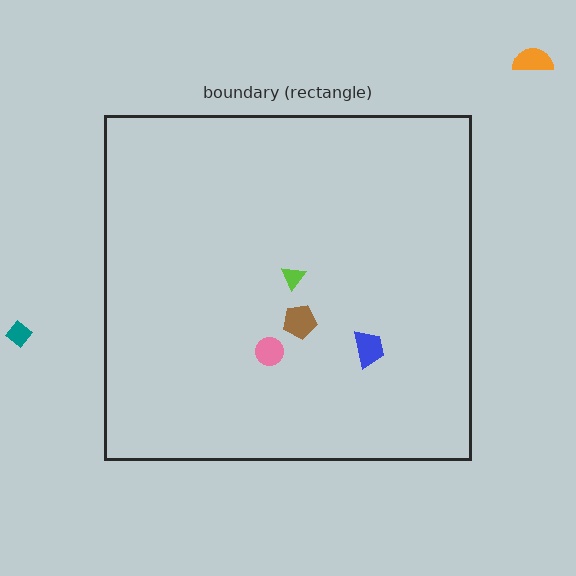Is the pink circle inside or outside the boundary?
Inside.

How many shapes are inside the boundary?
4 inside, 2 outside.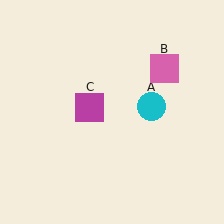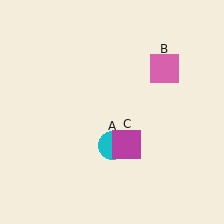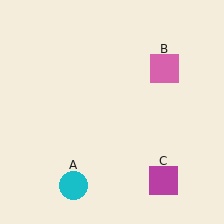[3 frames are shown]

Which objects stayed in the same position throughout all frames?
Pink square (object B) remained stationary.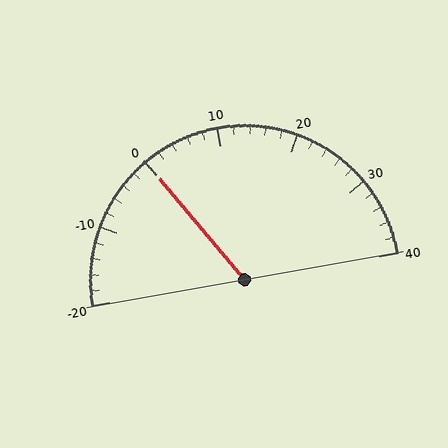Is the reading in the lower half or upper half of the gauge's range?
The reading is in the lower half of the range (-20 to 40).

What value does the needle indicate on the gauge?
The needle indicates approximately 0.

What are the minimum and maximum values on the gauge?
The gauge ranges from -20 to 40.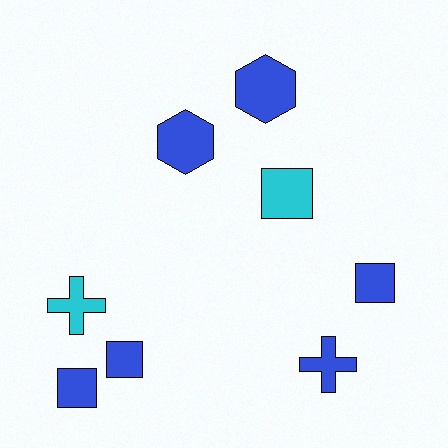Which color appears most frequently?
Blue, with 6 objects.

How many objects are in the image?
There are 8 objects.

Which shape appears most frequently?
Square, with 4 objects.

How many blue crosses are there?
There is 1 blue cross.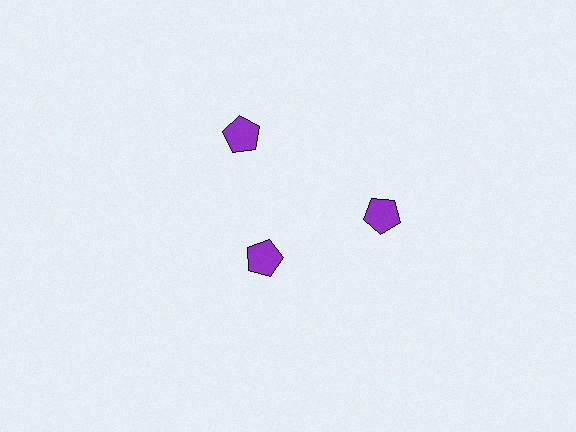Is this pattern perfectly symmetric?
No. The 3 purple pentagons are arranged in a ring, but one element near the 7 o'clock position is pulled inward toward the center, breaking the 3-fold rotational symmetry.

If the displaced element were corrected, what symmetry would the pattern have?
It would have 3-fold rotational symmetry — the pattern would map onto itself every 120 degrees.